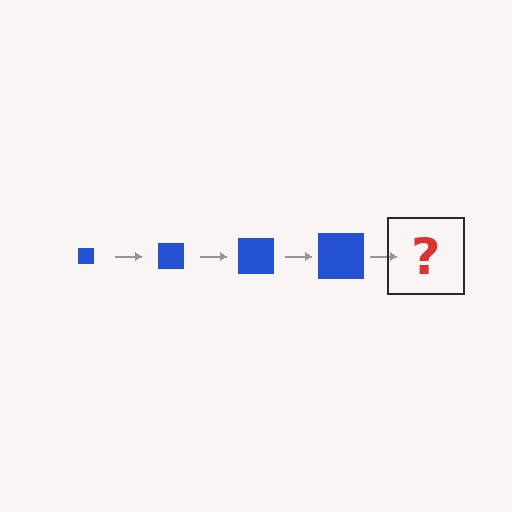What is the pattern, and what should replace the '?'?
The pattern is that the square gets progressively larger each step. The '?' should be a blue square, larger than the previous one.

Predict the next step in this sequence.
The next step is a blue square, larger than the previous one.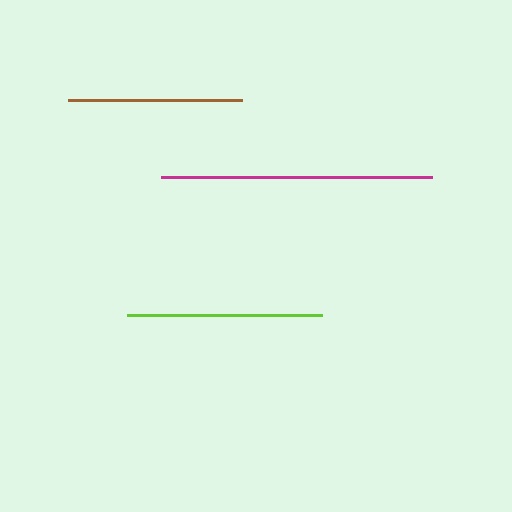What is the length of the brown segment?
The brown segment is approximately 173 pixels long.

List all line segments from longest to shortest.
From longest to shortest: magenta, lime, brown.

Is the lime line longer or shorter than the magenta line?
The magenta line is longer than the lime line.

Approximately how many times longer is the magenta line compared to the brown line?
The magenta line is approximately 1.6 times the length of the brown line.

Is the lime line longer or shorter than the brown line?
The lime line is longer than the brown line.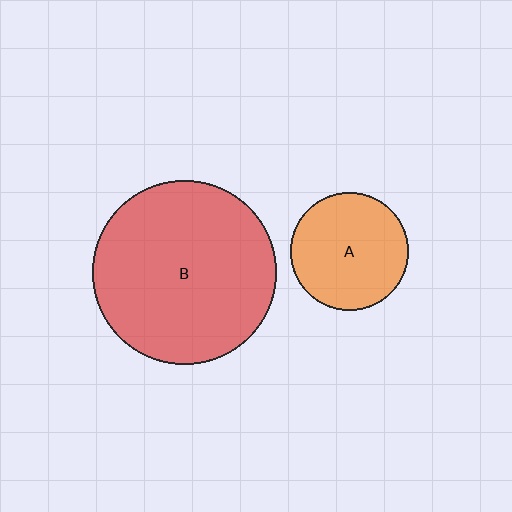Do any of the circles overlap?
No, none of the circles overlap.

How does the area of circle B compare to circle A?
Approximately 2.4 times.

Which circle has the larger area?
Circle B (red).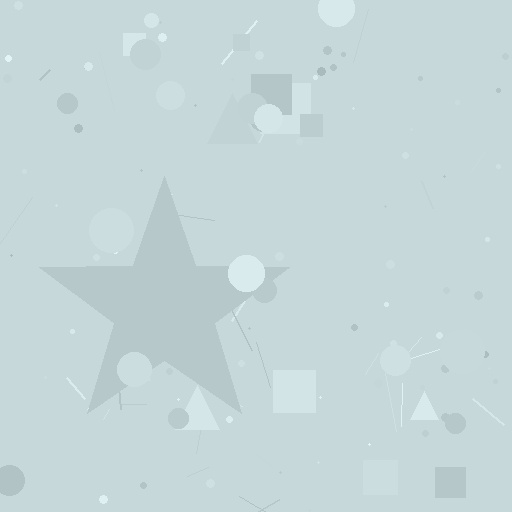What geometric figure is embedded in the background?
A star is embedded in the background.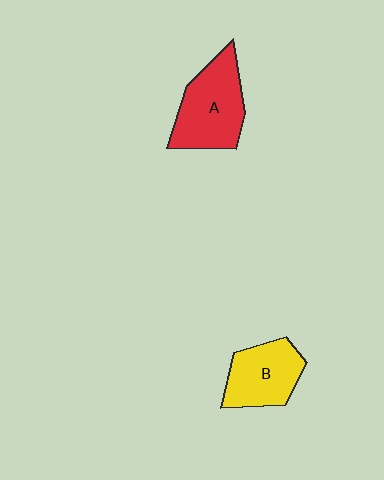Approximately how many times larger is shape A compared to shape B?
Approximately 1.3 times.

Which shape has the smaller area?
Shape B (yellow).